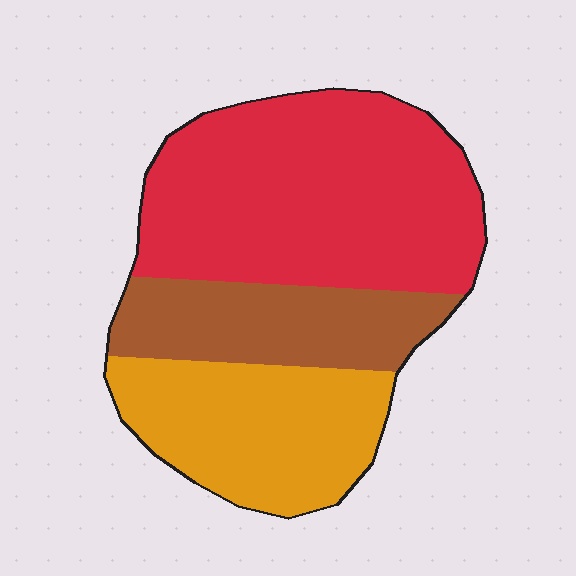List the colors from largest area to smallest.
From largest to smallest: red, orange, brown.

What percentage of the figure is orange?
Orange covers roughly 30% of the figure.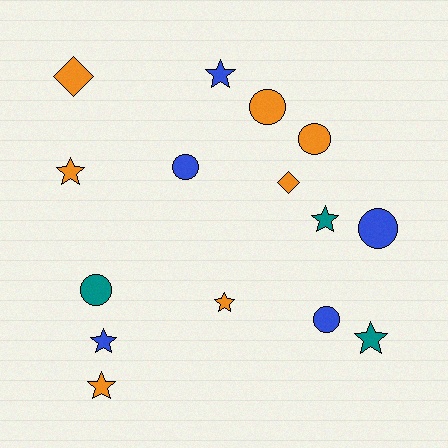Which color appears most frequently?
Orange, with 7 objects.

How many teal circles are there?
There is 1 teal circle.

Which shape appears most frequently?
Star, with 7 objects.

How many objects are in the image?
There are 15 objects.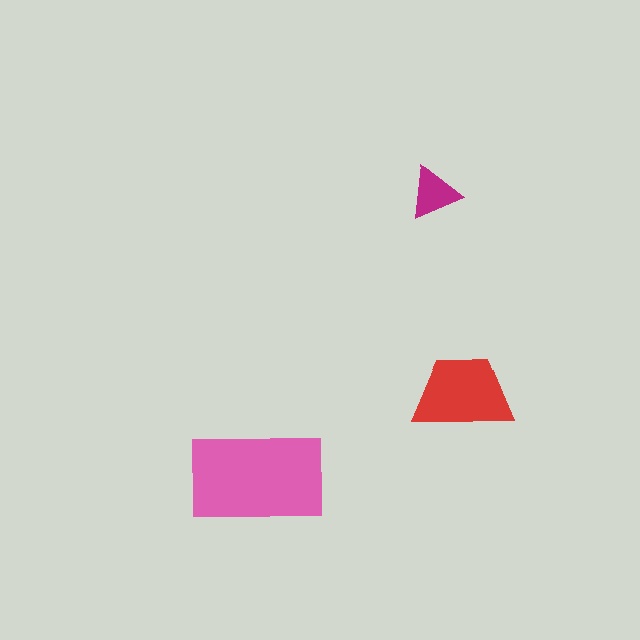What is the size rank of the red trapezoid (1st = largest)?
2nd.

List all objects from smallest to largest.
The magenta triangle, the red trapezoid, the pink rectangle.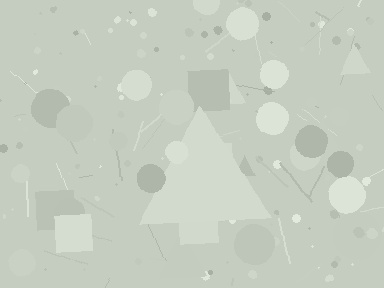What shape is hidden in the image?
A triangle is hidden in the image.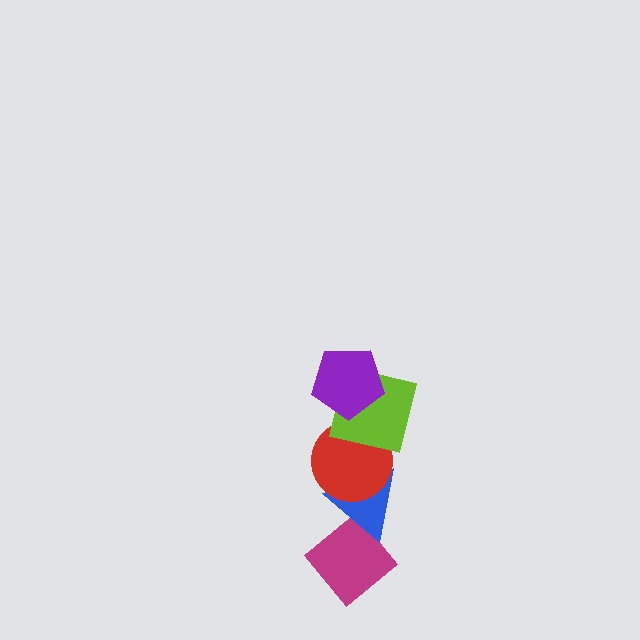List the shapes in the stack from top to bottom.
From top to bottom: the purple pentagon, the lime square, the red circle, the blue triangle, the magenta diamond.